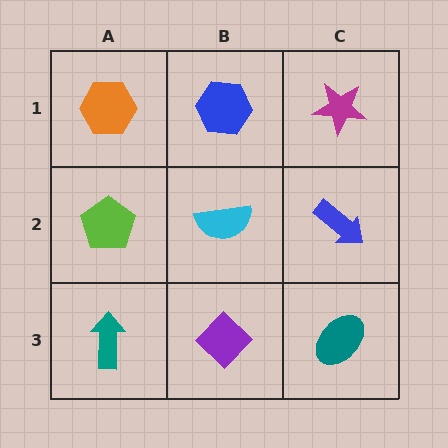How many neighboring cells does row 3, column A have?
2.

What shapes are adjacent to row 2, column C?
A magenta star (row 1, column C), a teal ellipse (row 3, column C), a cyan semicircle (row 2, column B).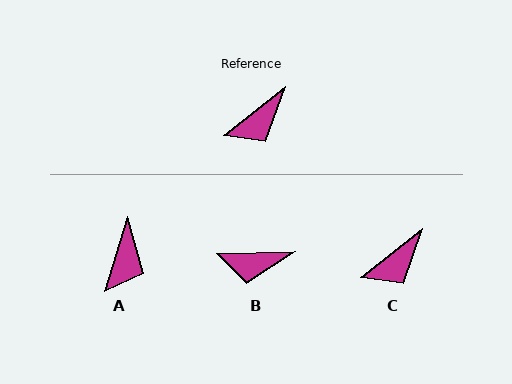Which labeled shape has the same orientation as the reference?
C.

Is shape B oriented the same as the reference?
No, it is off by about 37 degrees.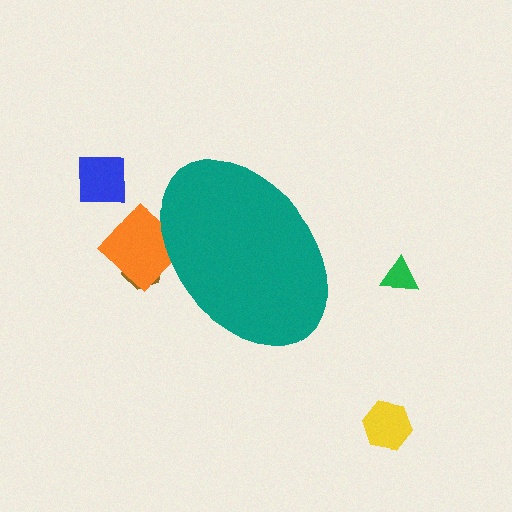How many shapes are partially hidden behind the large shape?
2 shapes are partially hidden.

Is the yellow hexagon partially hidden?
No, the yellow hexagon is fully visible.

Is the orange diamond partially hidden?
Yes, the orange diamond is partially hidden behind the teal ellipse.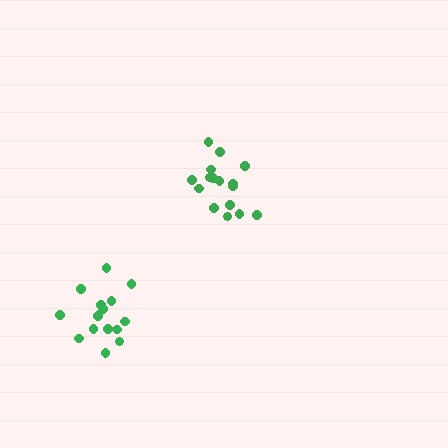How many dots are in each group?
Group 1: 16 dots, Group 2: 15 dots (31 total).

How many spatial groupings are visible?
There are 2 spatial groupings.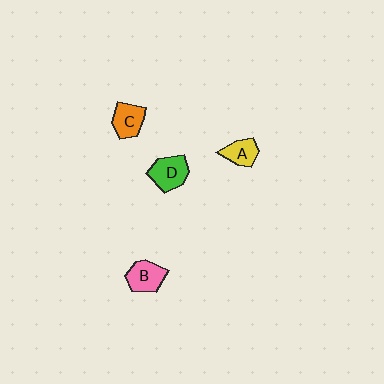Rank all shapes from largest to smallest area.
From largest to smallest: D (green), B (pink), C (orange), A (yellow).